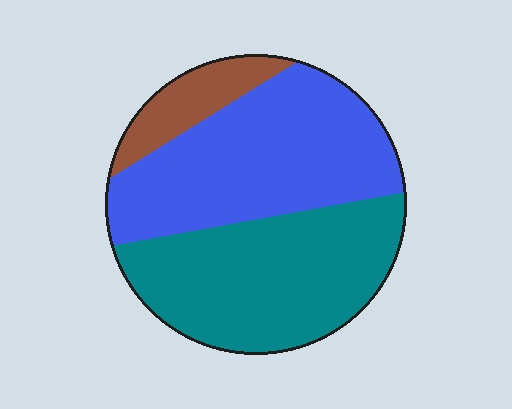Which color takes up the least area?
Brown, at roughly 10%.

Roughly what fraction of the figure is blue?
Blue covers 45% of the figure.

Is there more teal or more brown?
Teal.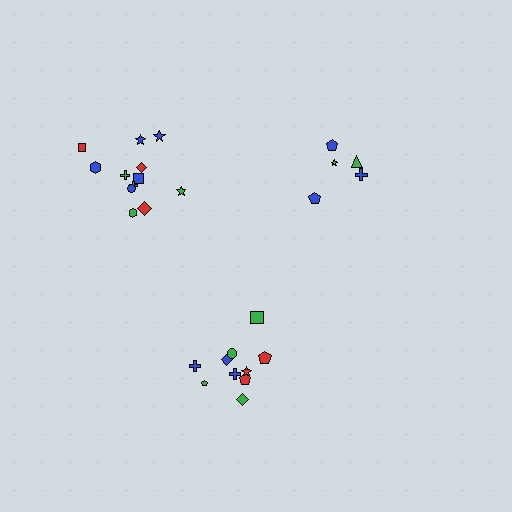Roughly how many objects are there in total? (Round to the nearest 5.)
Roughly 25 objects in total.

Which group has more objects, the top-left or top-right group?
The top-left group.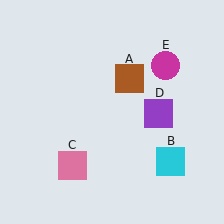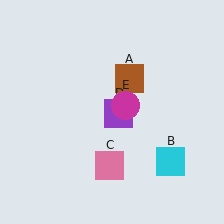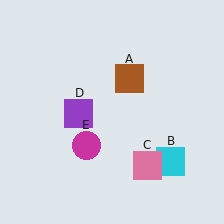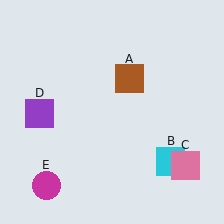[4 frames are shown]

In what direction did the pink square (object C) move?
The pink square (object C) moved right.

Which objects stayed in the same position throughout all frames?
Brown square (object A) and cyan square (object B) remained stationary.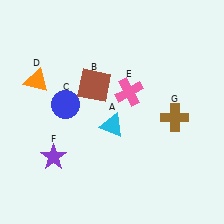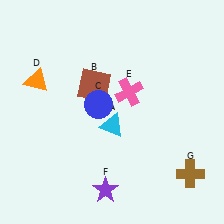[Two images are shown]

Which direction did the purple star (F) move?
The purple star (F) moved right.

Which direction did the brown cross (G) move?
The brown cross (G) moved down.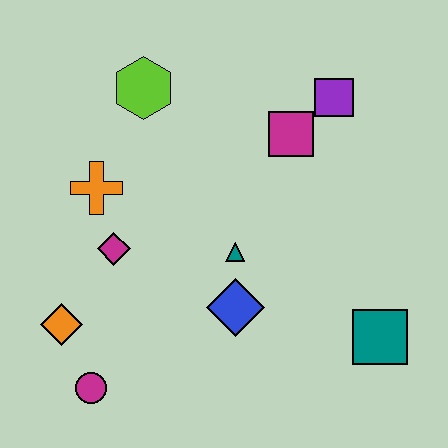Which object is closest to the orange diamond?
The magenta circle is closest to the orange diamond.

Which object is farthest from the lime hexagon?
The teal square is farthest from the lime hexagon.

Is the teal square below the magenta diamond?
Yes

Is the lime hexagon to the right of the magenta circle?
Yes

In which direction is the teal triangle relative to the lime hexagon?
The teal triangle is below the lime hexagon.